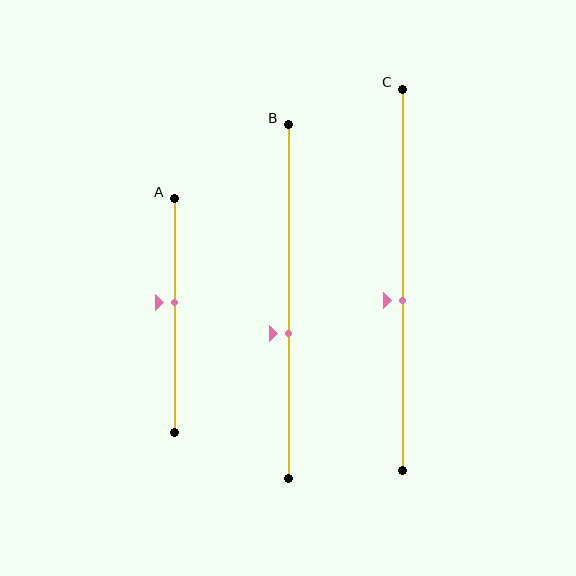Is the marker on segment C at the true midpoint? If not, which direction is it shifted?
No, the marker on segment C is shifted downward by about 5% of the segment length.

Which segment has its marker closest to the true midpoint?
Segment C has its marker closest to the true midpoint.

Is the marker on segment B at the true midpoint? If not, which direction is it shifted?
No, the marker on segment B is shifted downward by about 9% of the segment length.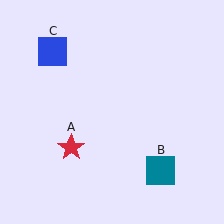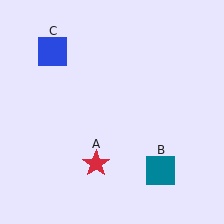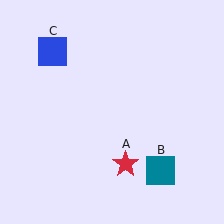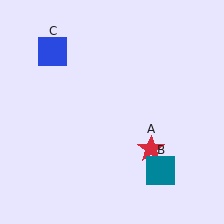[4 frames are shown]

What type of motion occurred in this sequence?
The red star (object A) rotated counterclockwise around the center of the scene.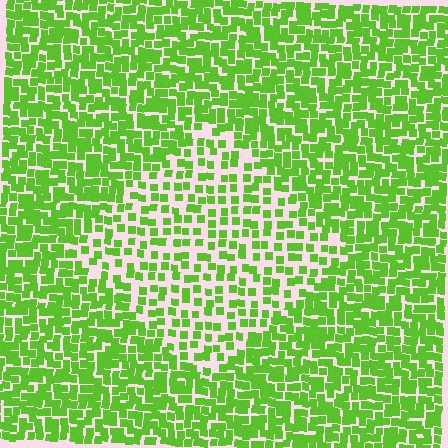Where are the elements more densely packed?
The elements are more densely packed outside the diamond boundary.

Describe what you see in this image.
The image contains small lime elements arranged at two different densities. A diamond-shaped region is visible where the elements are less densely packed than the surrounding area.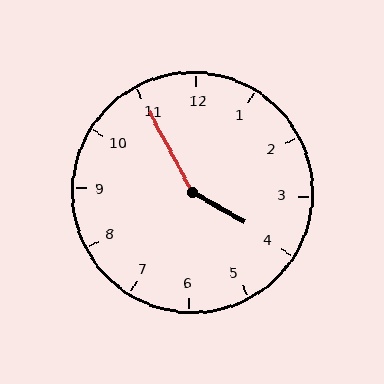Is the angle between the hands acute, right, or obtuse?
It is obtuse.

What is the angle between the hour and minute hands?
Approximately 148 degrees.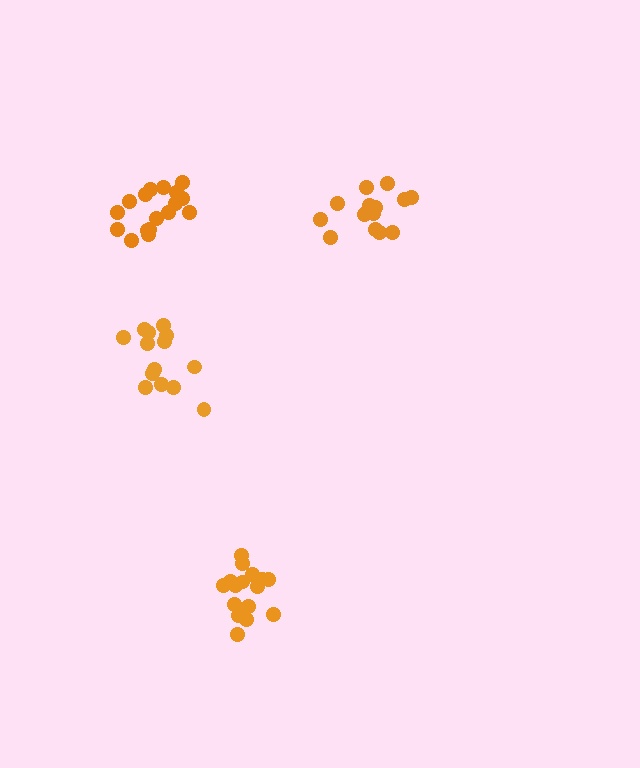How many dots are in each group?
Group 1: 17 dots, Group 2: 15 dots, Group 3: 14 dots, Group 4: 17 dots (63 total).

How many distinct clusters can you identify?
There are 4 distinct clusters.